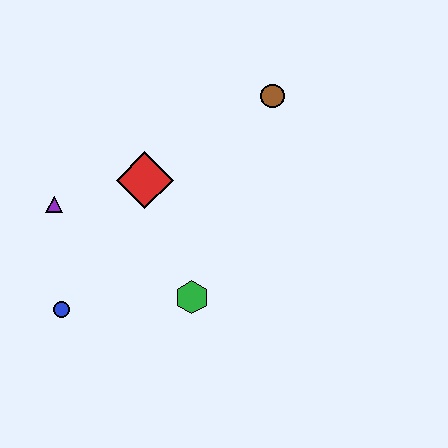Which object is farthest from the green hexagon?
The brown circle is farthest from the green hexagon.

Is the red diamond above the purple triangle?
Yes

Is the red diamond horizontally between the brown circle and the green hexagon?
No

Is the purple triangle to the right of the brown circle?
No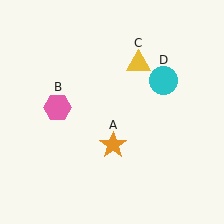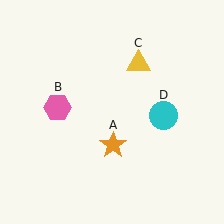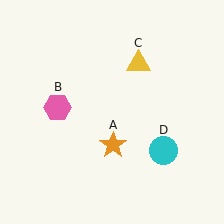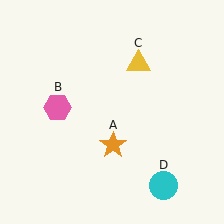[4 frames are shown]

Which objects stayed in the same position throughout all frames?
Orange star (object A) and pink hexagon (object B) and yellow triangle (object C) remained stationary.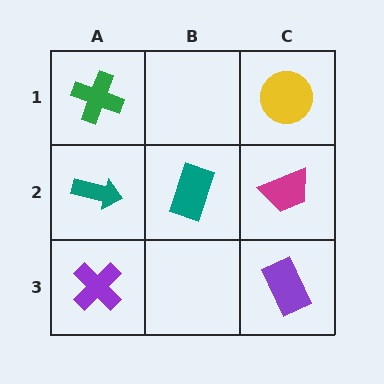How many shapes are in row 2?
3 shapes.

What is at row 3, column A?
A purple cross.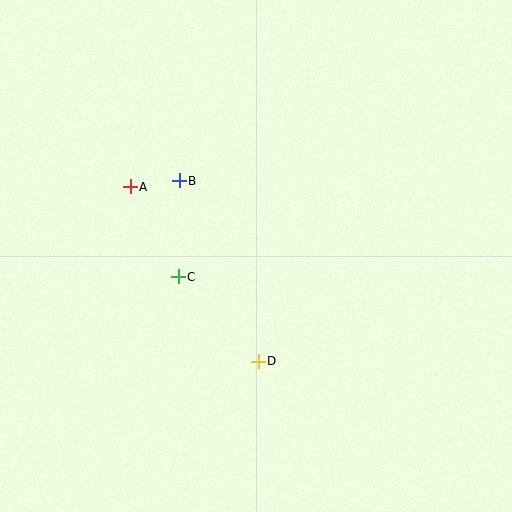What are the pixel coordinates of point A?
Point A is at (130, 187).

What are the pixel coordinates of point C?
Point C is at (178, 277).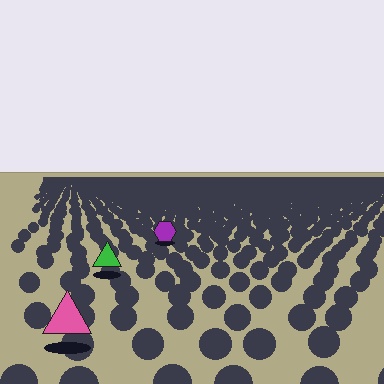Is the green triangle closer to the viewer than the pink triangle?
No. The pink triangle is closer — you can tell from the texture gradient: the ground texture is coarser near it.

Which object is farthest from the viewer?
The purple hexagon is farthest from the viewer. It appears smaller and the ground texture around it is denser.